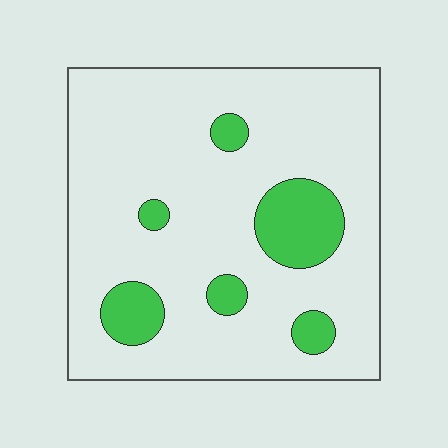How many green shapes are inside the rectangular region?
6.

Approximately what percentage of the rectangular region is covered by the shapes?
Approximately 15%.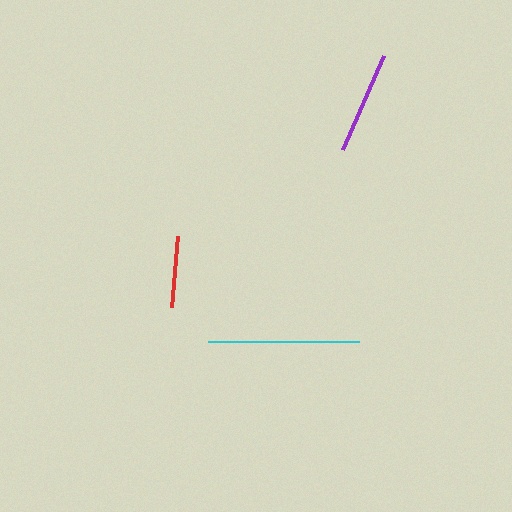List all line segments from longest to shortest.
From longest to shortest: cyan, purple, red.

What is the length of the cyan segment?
The cyan segment is approximately 152 pixels long.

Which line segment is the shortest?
The red line is the shortest at approximately 72 pixels.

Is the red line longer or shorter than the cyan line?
The cyan line is longer than the red line.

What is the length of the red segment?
The red segment is approximately 72 pixels long.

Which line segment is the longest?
The cyan line is the longest at approximately 152 pixels.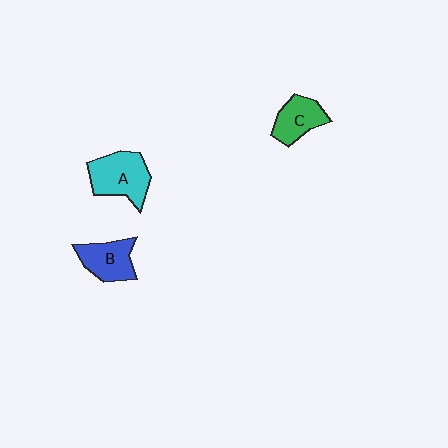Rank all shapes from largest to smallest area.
From largest to smallest: A (cyan), B (blue), C (green).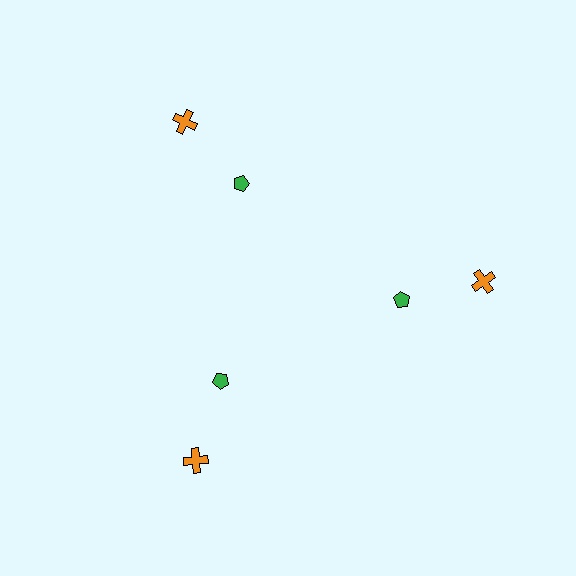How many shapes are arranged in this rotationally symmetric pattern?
There are 6 shapes, arranged in 3 groups of 2.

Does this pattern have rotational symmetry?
Yes, this pattern has 3-fold rotational symmetry. It looks the same after rotating 120 degrees around the center.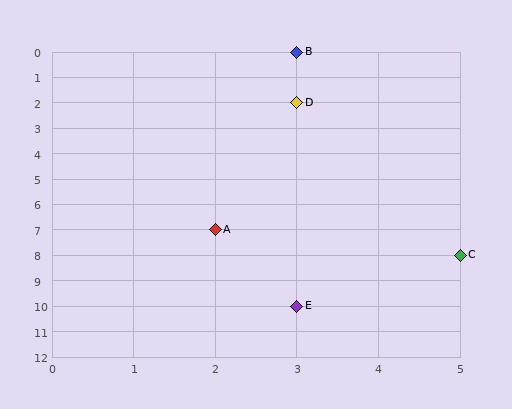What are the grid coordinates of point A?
Point A is at grid coordinates (2, 7).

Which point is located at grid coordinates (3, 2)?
Point D is at (3, 2).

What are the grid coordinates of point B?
Point B is at grid coordinates (3, 0).